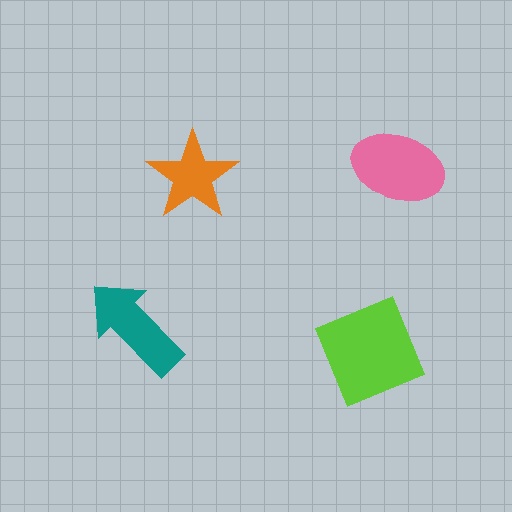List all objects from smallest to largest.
The orange star, the teal arrow, the pink ellipse, the lime square.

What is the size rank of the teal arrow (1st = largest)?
3rd.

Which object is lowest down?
The lime square is bottommost.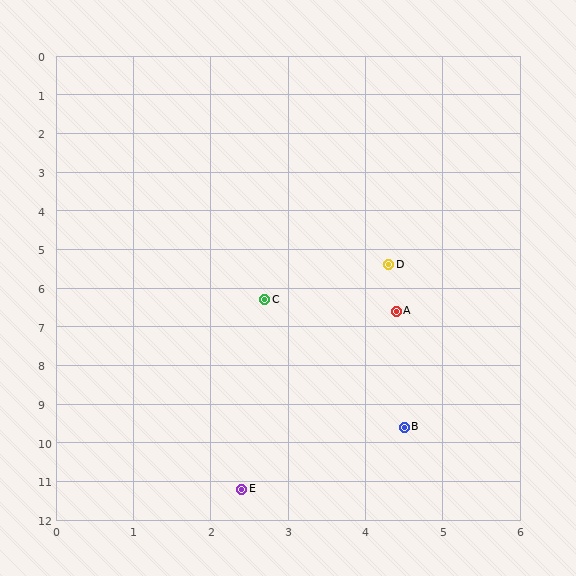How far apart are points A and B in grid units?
Points A and B are about 3.0 grid units apart.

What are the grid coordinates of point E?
Point E is at approximately (2.4, 11.2).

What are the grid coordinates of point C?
Point C is at approximately (2.7, 6.3).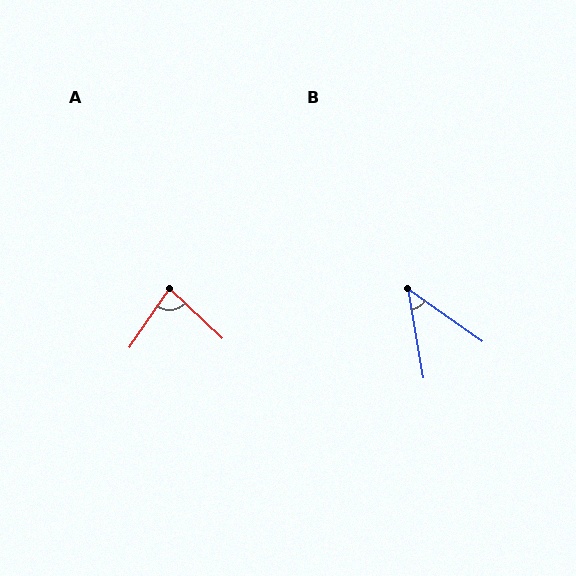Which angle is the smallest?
B, at approximately 45 degrees.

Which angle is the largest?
A, at approximately 81 degrees.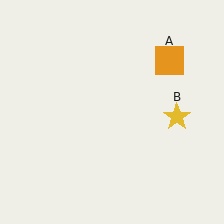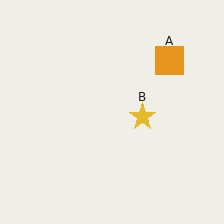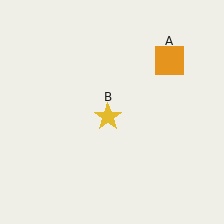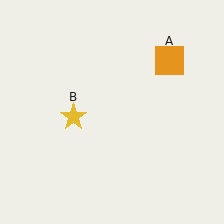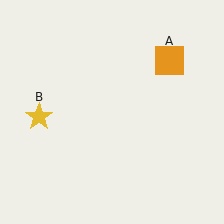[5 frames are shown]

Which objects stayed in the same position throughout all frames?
Orange square (object A) remained stationary.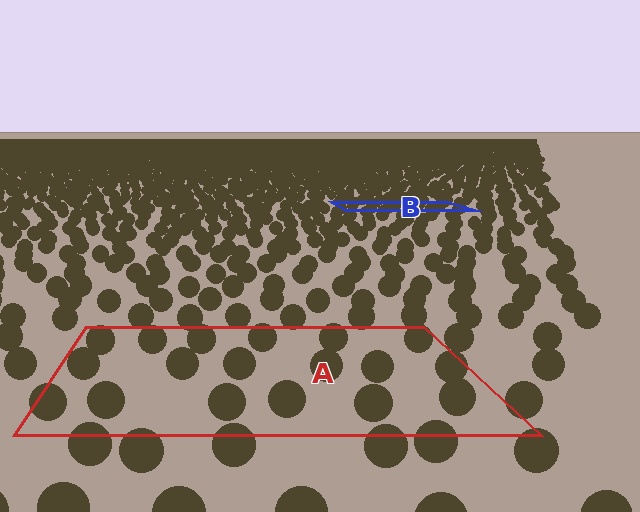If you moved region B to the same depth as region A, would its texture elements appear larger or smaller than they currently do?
They would appear larger. At a closer depth, the same texture elements are projected at a bigger on-screen size.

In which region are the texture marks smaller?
The texture marks are smaller in region B, because it is farther away.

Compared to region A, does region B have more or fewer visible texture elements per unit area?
Region B has more texture elements per unit area — they are packed more densely because it is farther away.